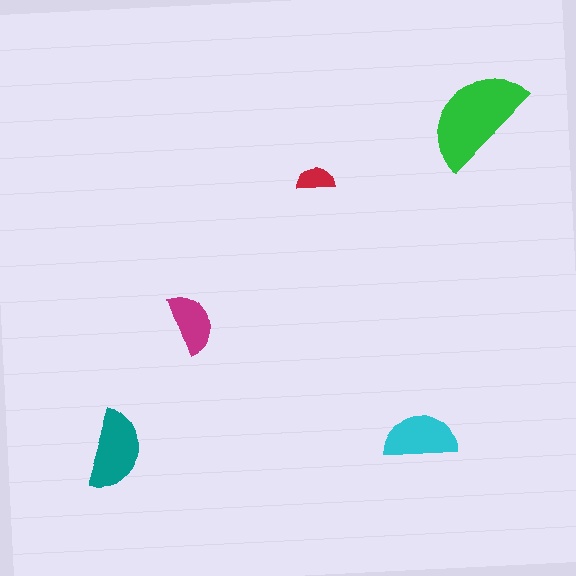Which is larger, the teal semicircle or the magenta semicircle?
The teal one.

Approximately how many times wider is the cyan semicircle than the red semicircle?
About 2 times wider.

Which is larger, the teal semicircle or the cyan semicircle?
The teal one.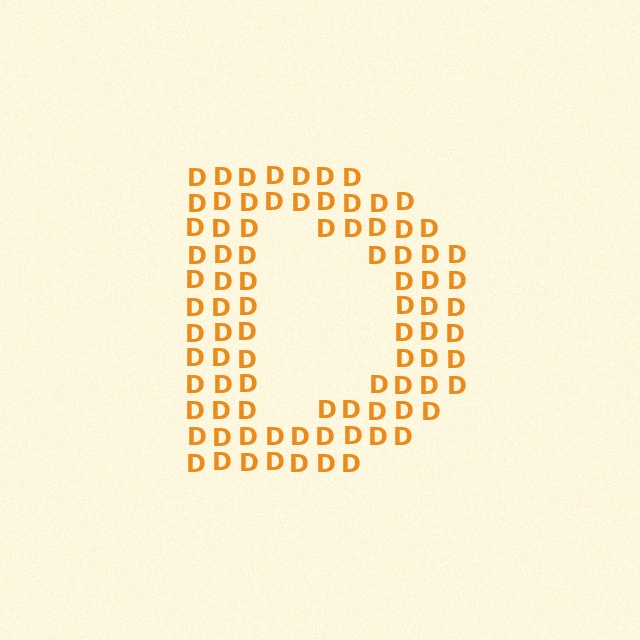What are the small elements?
The small elements are letter D's.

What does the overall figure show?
The overall figure shows the letter D.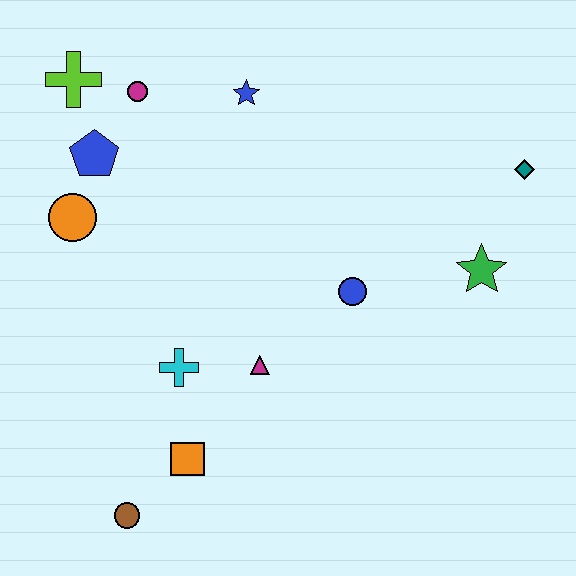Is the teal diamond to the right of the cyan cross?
Yes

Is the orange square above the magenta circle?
No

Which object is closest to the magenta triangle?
The cyan cross is closest to the magenta triangle.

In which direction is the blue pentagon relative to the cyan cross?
The blue pentagon is above the cyan cross.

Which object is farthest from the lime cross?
The teal diamond is farthest from the lime cross.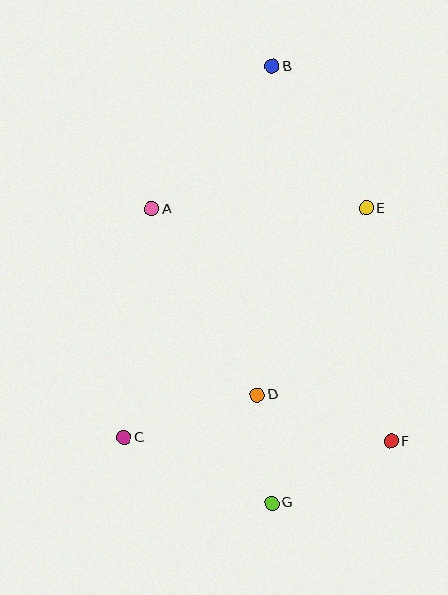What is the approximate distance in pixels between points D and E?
The distance between D and E is approximately 216 pixels.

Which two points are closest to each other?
Points D and G are closest to each other.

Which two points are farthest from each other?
Points B and G are farthest from each other.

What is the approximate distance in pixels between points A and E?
The distance between A and E is approximately 215 pixels.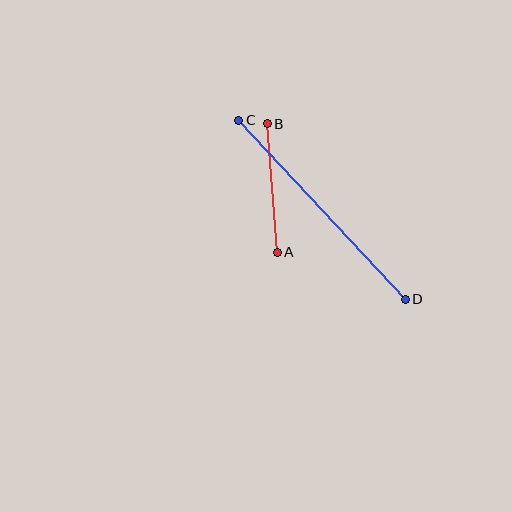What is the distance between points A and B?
The distance is approximately 129 pixels.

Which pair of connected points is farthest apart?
Points C and D are farthest apart.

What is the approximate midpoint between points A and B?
The midpoint is at approximately (272, 188) pixels.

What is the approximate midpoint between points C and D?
The midpoint is at approximately (322, 210) pixels.